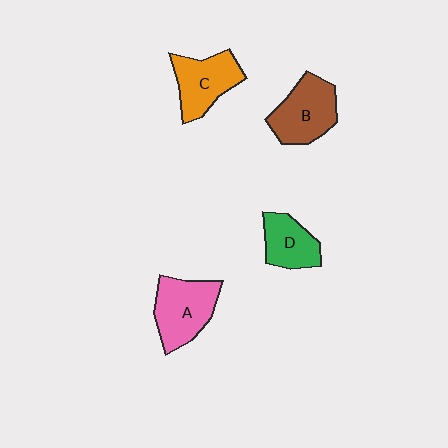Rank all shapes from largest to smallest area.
From largest to smallest: A (pink), B (brown), C (orange), D (green).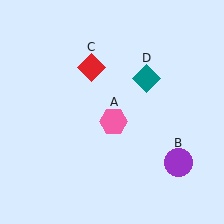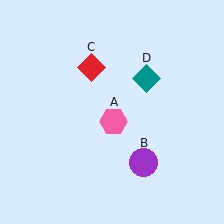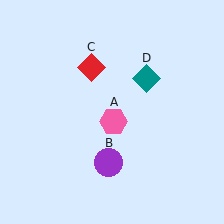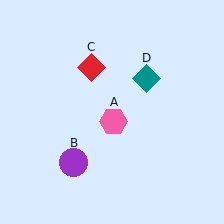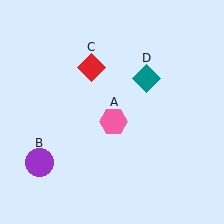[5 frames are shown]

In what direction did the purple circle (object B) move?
The purple circle (object B) moved left.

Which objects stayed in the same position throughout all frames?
Pink hexagon (object A) and red diamond (object C) and teal diamond (object D) remained stationary.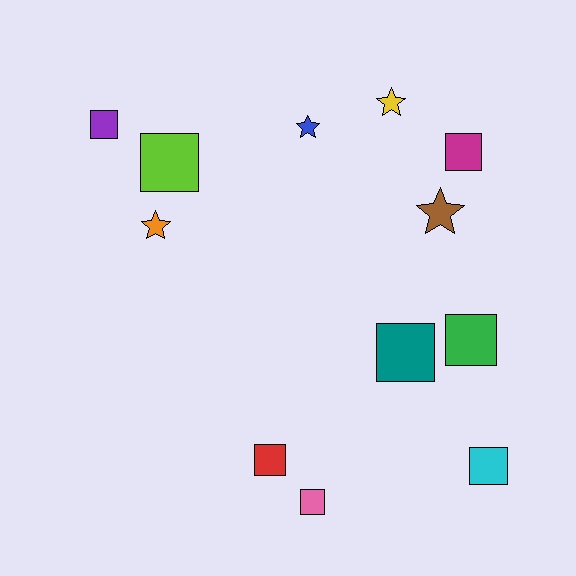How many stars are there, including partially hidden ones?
There are 4 stars.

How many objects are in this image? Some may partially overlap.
There are 12 objects.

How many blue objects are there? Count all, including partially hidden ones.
There is 1 blue object.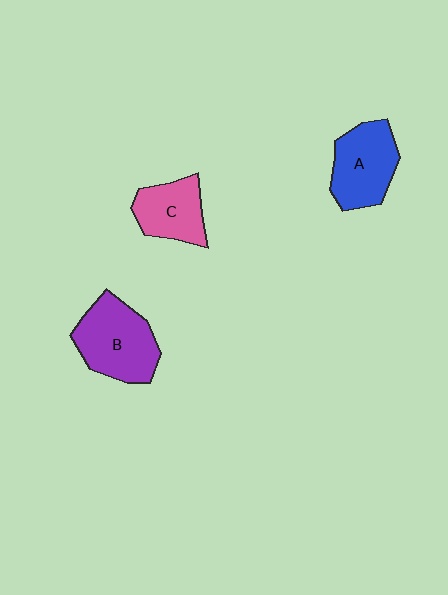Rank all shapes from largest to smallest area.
From largest to smallest: B (purple), A (blue), C (pink).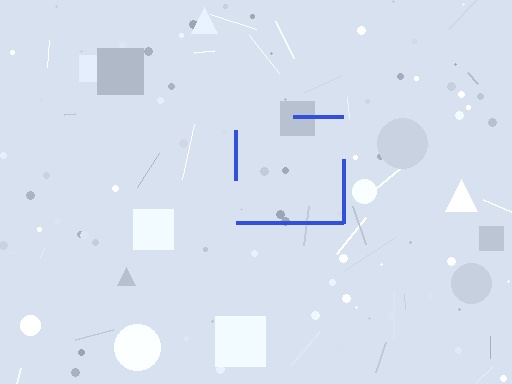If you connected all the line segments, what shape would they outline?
They would outline a square.